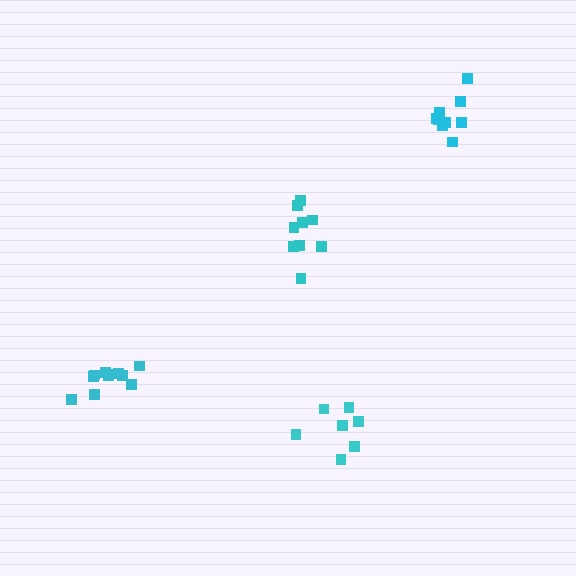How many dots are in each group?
Group 1: 11 dots, Group 2: 9 dots, Group 3: 7 dots, Group 4: 11 dots (38 total).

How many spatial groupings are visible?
There are 4 spatial groupings.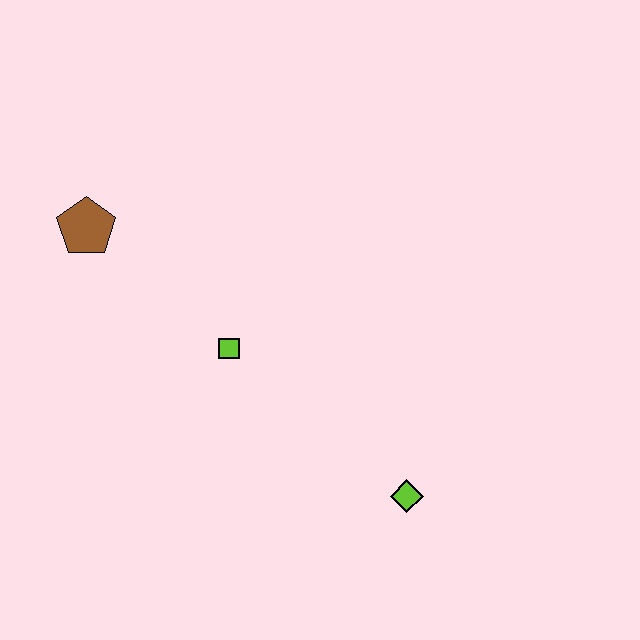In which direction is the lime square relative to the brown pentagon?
The lime square is to the right of the brown pentagon.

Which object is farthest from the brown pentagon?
The lime diamond is farthest from the brown pentagon.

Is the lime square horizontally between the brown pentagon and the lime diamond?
Yes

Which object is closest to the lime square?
The brown pentagon is closest to the lime square.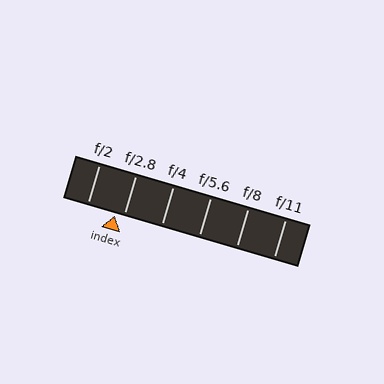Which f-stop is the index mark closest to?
The index mark is closest to f/2.8.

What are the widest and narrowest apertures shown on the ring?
The widest aperture shown is f/2 and the narrowest is f/11.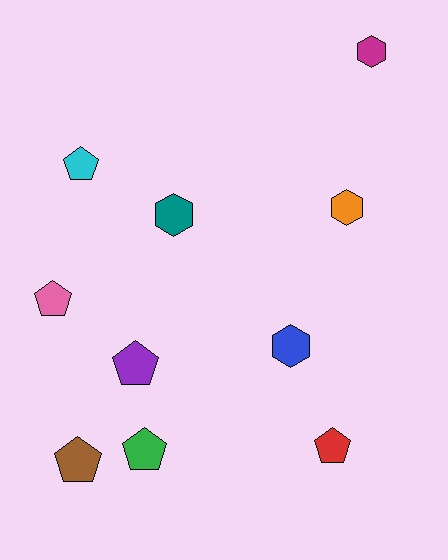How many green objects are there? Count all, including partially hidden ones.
There is 1 green object.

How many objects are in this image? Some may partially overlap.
There are 10 objects.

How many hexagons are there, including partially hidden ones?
There are 4 hexagons.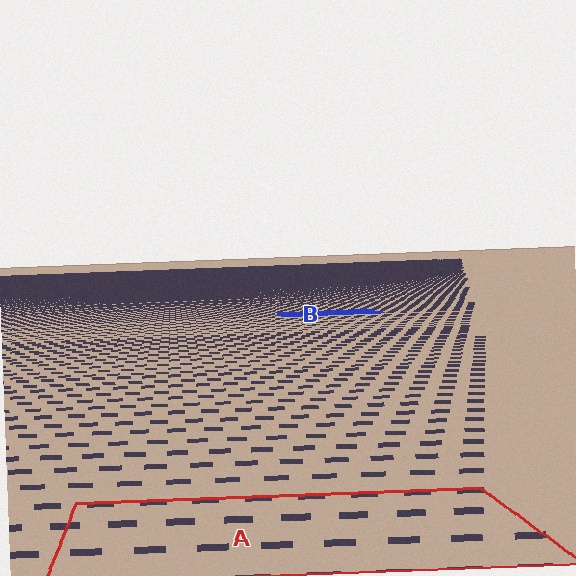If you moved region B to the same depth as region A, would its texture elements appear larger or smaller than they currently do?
They would appear larger. At a closer depth, the same texture elements are projected at a bigger on-screen size.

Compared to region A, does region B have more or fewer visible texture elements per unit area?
Region B has more texture elements per unit area — they are packed more densely because it is farther away.